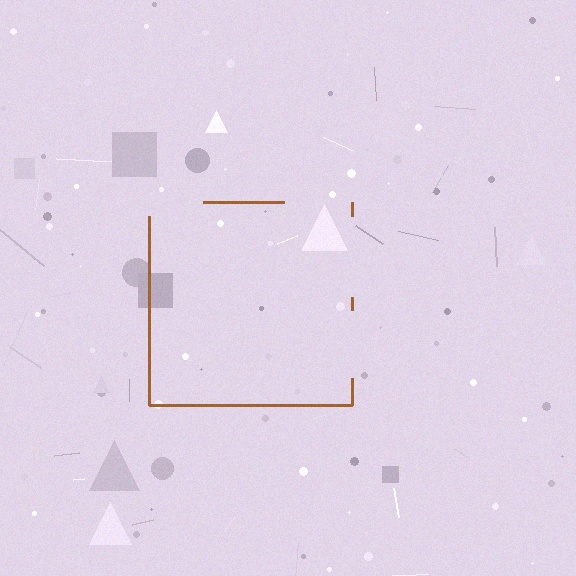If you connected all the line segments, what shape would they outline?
They would outline a square.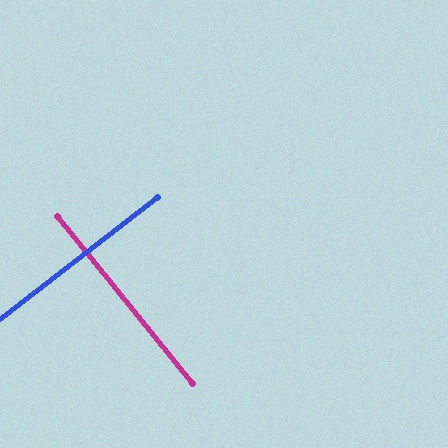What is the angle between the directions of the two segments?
Approximately 89 degrees.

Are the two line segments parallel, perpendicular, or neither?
Perpendicular — they meet at approximately 89°.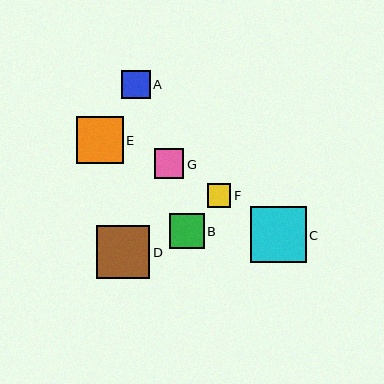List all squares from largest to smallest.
From largest to smallest: C, D, E, B, G, A, F.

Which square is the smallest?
Square F is the smallest with a size of approximately 24 pixels.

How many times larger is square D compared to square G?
Square D is approximately 1.8 times the size of square G.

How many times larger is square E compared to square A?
Square E is approximately 1.7 times the size of square A.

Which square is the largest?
Square C is the largest with a size of approximately 56 pixels.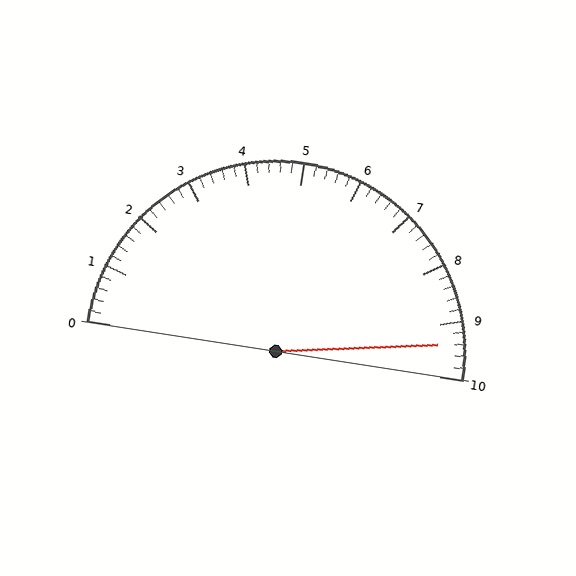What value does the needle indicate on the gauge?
The needle indicates approximately 9.4.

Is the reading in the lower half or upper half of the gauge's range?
The reading is in the upper half of the range (0 to 10).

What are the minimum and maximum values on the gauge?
The gauge ranges from 0 to 10.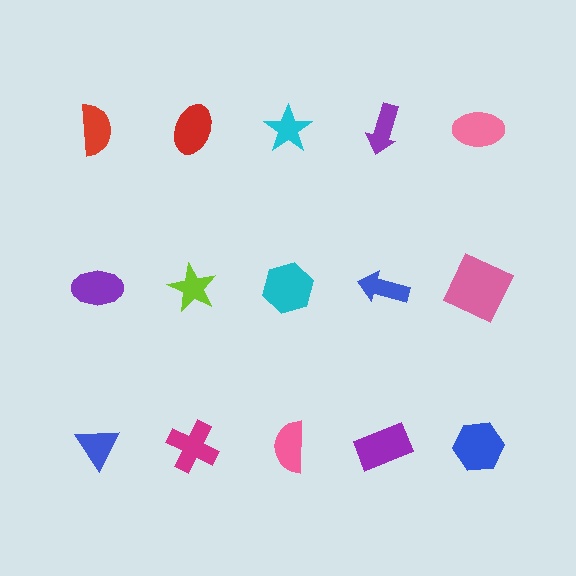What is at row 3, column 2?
A magenta cross.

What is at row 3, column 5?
A blue hexagon.